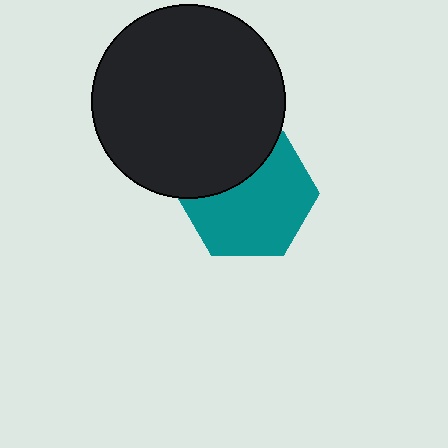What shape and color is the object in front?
The object in front is a black circle.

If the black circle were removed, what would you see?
You would see the complete teal hexagon.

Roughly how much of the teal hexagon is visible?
Most of it is visible (roughly 68%).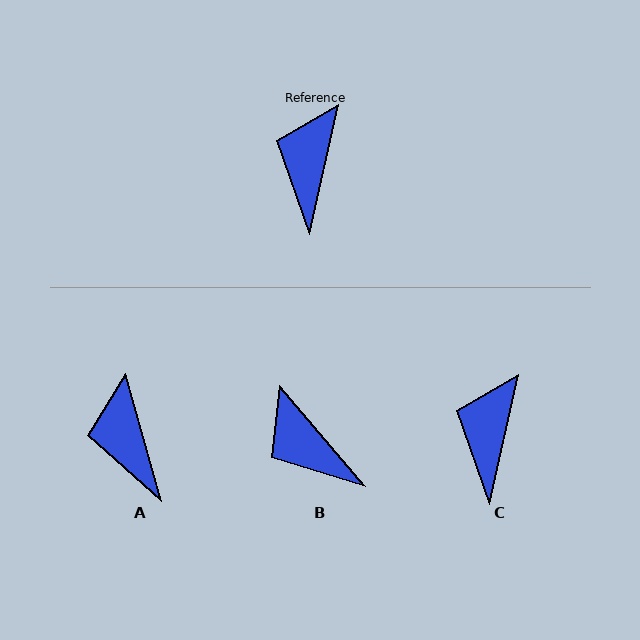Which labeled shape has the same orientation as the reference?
C.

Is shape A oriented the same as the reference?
No, it is off by about 29 degrees.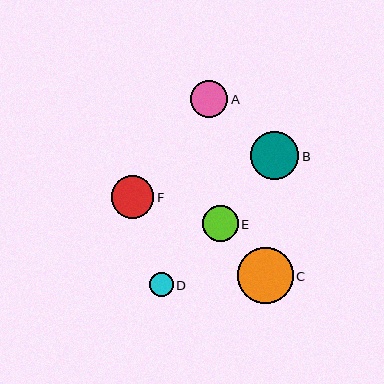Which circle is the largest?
Circle C is the largest with a size of approximately 55 pixels.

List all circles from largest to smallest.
From largest to smallest: C, B, F, A, E, D.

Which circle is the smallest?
Circle D is the smallest with a size of approximately 24 pixels.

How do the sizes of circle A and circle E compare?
Circle A and circle E are approximately the same size.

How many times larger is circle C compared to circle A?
Circle C is approximately 1.5 times the size of circle A.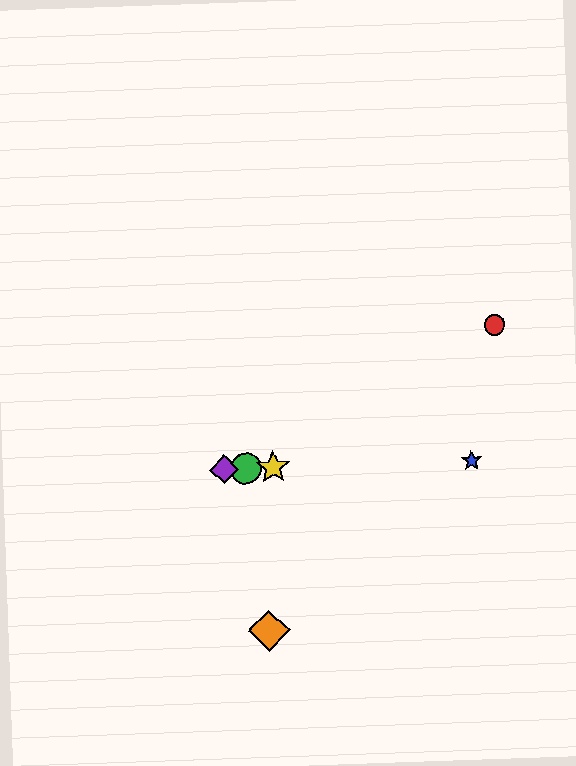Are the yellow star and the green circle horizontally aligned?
Yes, both are at y≈468.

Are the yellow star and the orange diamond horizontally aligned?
No, the yellow star is at y≈468 and the orange diamond is at y≈631.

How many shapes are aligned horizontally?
4 shapes (the blue star, the green circle, the yellow star, the purple diamond) are aligned horizontally.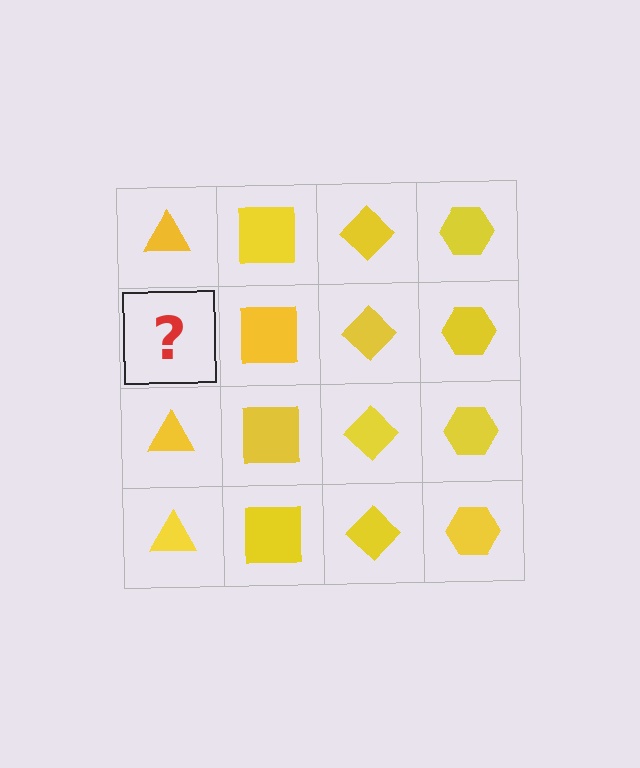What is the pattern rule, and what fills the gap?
The rule is that each column has a consistent shape. The gap should be filled with a yellow triangle.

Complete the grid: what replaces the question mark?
The question mark should be replaced with a yellow triangle.